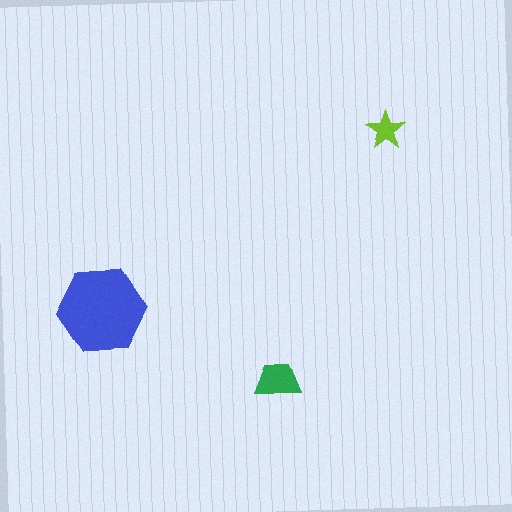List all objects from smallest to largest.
The lime star, the green trapezoid, the blue hexagon.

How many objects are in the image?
There are 3 objects in the image.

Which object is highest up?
The lime star is topmost.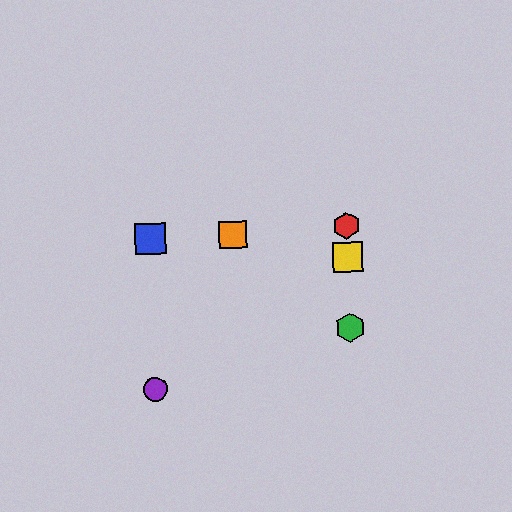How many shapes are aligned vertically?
3 shapes (the red hexagon, the green hexagon, the yellow square) are aligned vertically.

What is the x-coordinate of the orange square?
The orange square is at x≈233.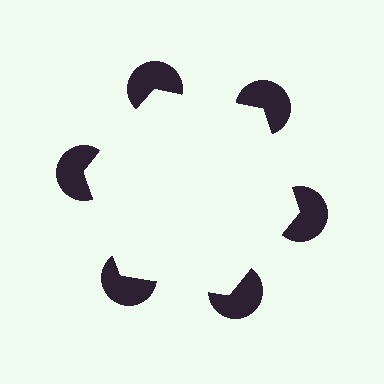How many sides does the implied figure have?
6 sides.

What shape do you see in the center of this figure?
An illusory hexagon — its edges are inferred from the aligned wedge cuts in the pac-man discs, not physically drawn.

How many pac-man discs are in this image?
There are 6 — one at each vertex of the illusory hexagon.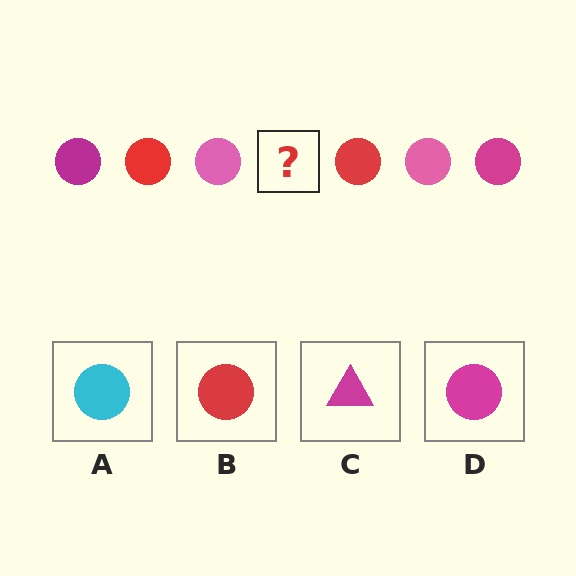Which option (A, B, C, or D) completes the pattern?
D.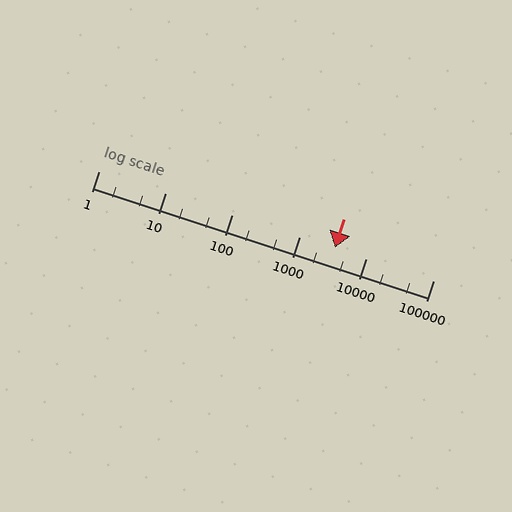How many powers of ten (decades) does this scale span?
The scale spans 5 decades, from 1 to 100000.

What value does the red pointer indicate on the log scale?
The pointer indicates approximately 3400.